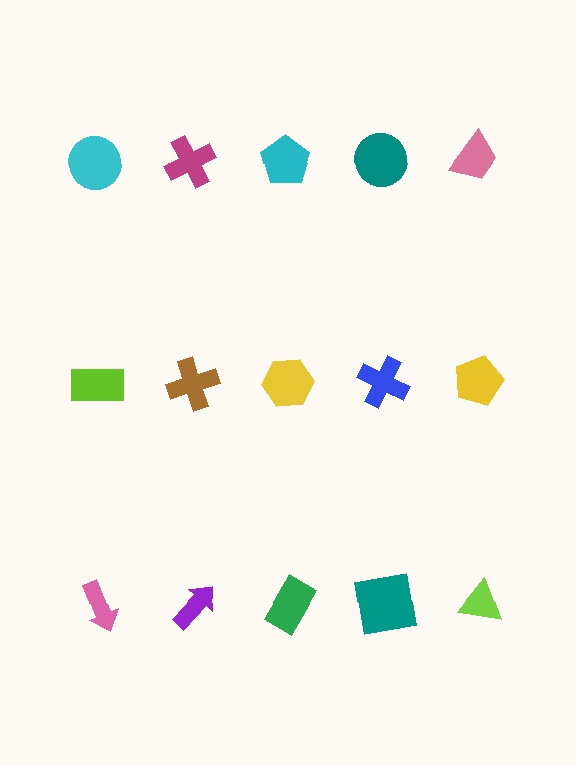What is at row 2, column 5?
A yellow pentagon.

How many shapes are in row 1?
5 shapes.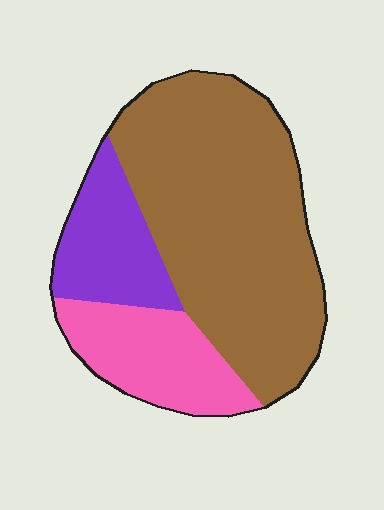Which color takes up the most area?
Brown, at roughly 60%.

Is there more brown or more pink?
Brown.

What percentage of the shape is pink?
Pink covers about 20% of the shape.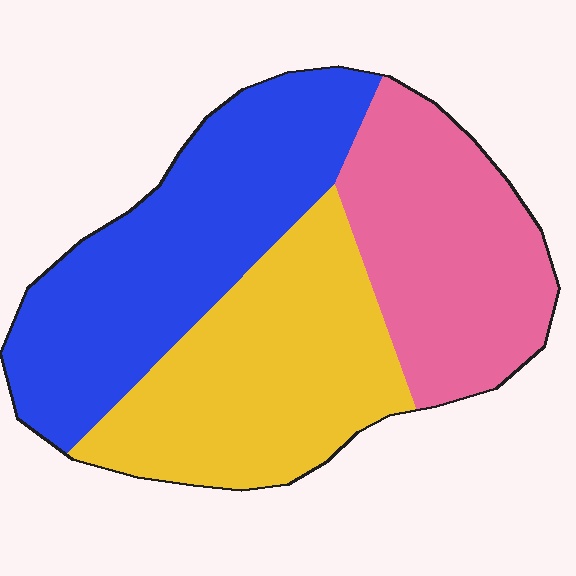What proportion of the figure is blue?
Blue covers about 35% of the figure.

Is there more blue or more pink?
Blue.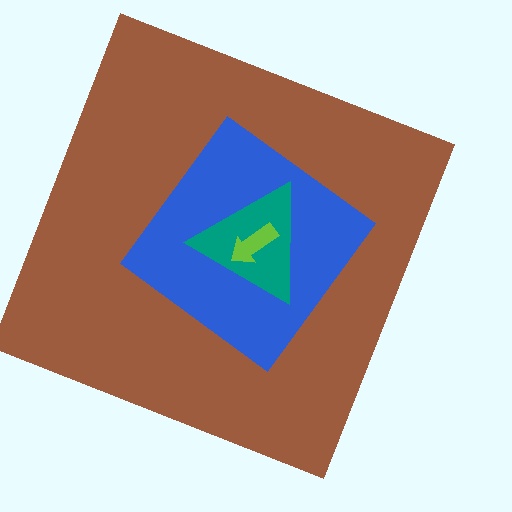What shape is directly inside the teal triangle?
The lime arrow.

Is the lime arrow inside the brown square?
Yes.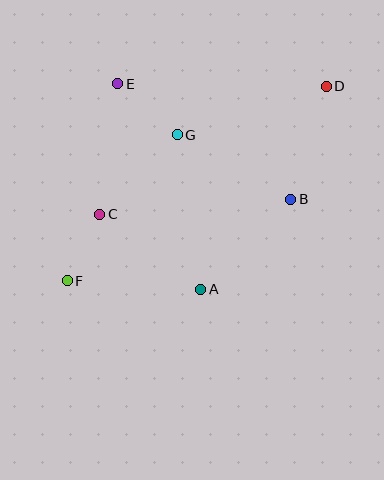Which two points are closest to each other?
Points C and F are closest to each other.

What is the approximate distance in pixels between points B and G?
The distance between B and G is approximately 130 pixels.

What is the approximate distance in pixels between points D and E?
The distance between D and E is approximately 209 pixels.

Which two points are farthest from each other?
Points D and F are farthest from each other.